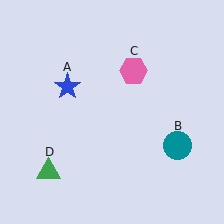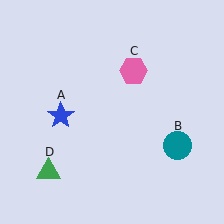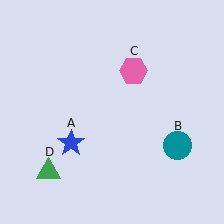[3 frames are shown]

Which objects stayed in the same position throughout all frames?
Teal circle (object B) and pink hexagon (object C) and green triangle (object D) remained stationary.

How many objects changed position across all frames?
1 object changed position: blue star (object A).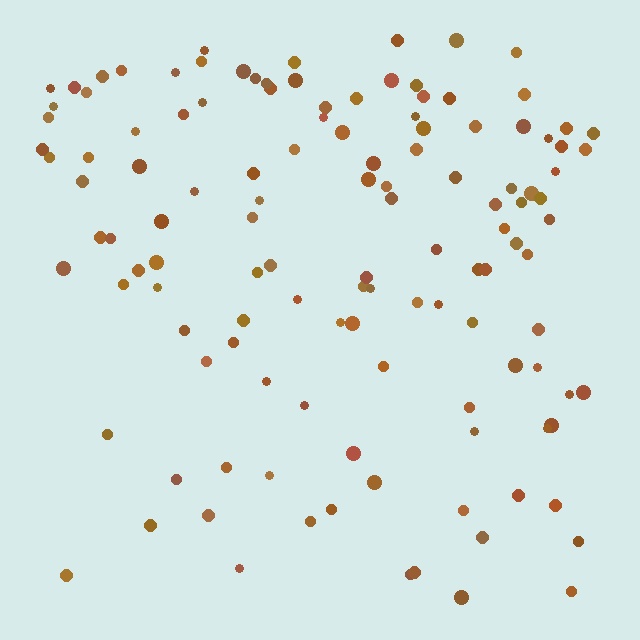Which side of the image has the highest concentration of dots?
The top.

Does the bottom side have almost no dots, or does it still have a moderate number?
Still a moderate number, just noticeably fewer than the top.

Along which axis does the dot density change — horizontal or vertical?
Vertical.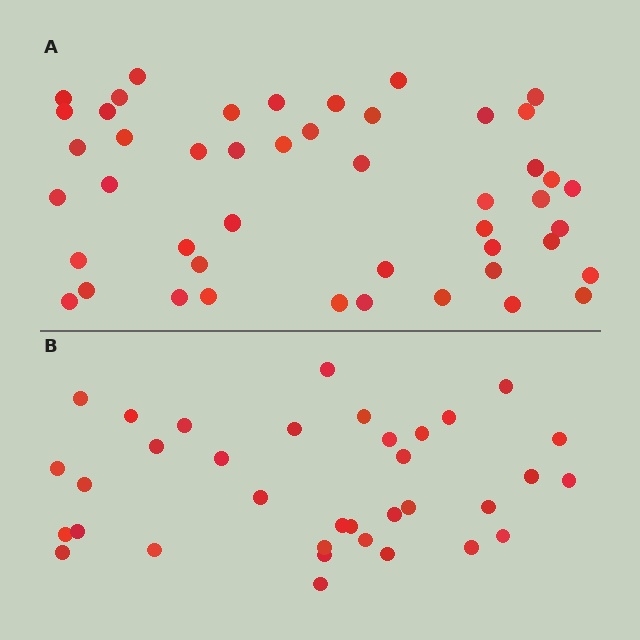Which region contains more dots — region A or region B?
Region A (the top region) has more dots.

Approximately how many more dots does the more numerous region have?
Region A has roughly 12 or so more dots than region B.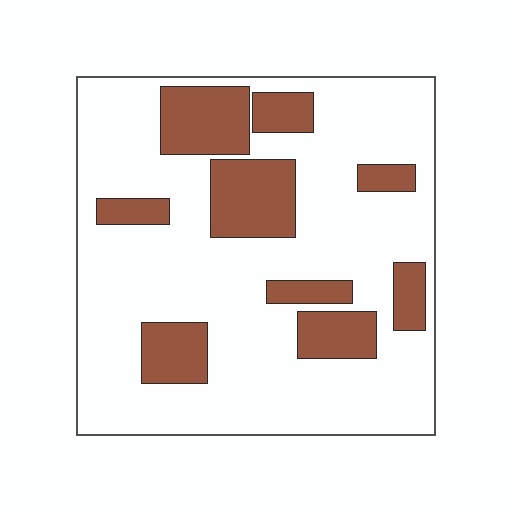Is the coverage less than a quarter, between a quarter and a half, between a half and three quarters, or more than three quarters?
Less than a quarter.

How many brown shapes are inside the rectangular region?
9.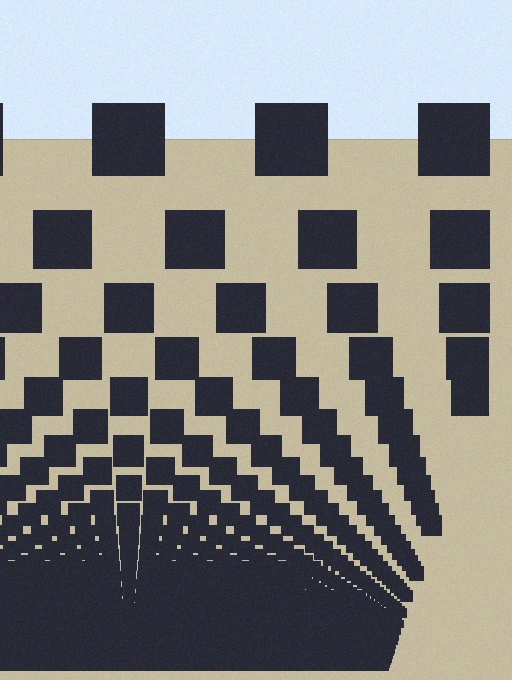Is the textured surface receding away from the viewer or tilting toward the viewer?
The surface appears to tilt toward the viewer. Texture elements get larger and sparser toward the top.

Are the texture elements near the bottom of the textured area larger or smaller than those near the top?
Smaller. The gradient is inverted — elements near the bottom are smaller and denser.